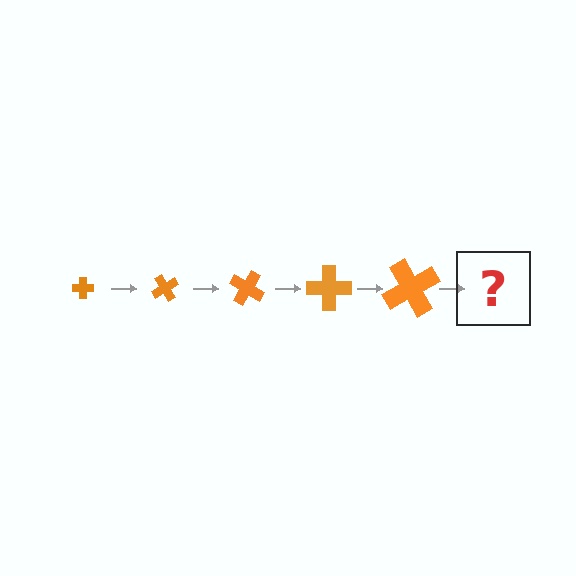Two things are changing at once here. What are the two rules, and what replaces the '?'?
The two rules are that the cross grows larger each step and it rotates 60 degrees each step. The '?' should be a cross, larger than the previous one and rotated 300 degrees from the start.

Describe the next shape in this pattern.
It should be a cross, larger than the previous one and rotated 300 degrees from the start.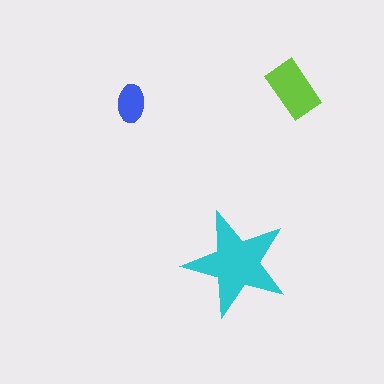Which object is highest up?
The lime rectangle is topmost.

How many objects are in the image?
There are 3 objects in the image.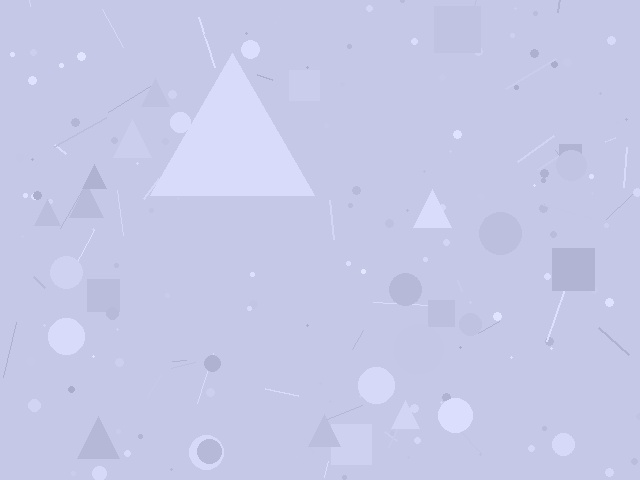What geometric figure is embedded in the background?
A triangle is embedded in the background.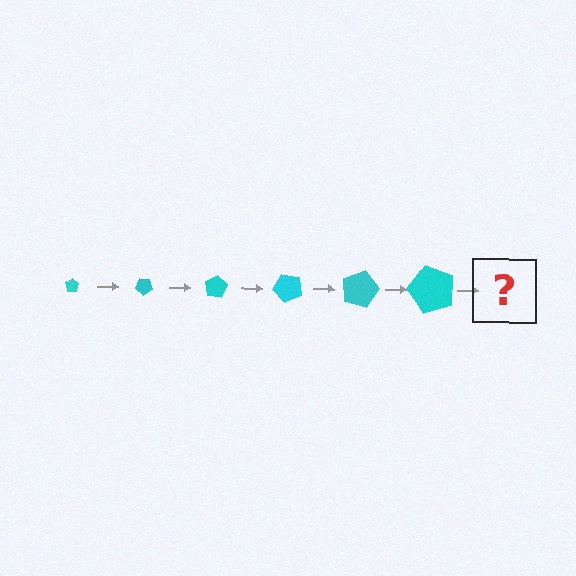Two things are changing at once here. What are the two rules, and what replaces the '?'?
The two rules are that the pentagon grows larger each step and it rotates 40 degrees each step. The '?' should be a pentagon, larger than the previous one and rotated 240 degrees from the start.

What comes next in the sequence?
The next element should be a pentagon, larger than the previous one and rotated 240 degrees from the start.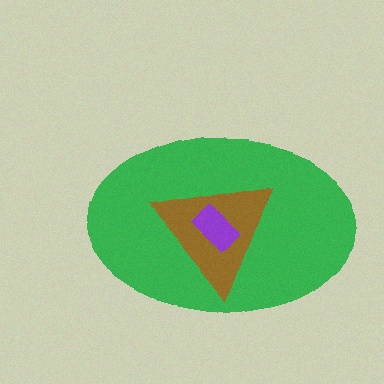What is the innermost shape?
The purple rectangle.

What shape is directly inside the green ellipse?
The brown triangle.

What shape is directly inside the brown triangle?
The purple rectangle.